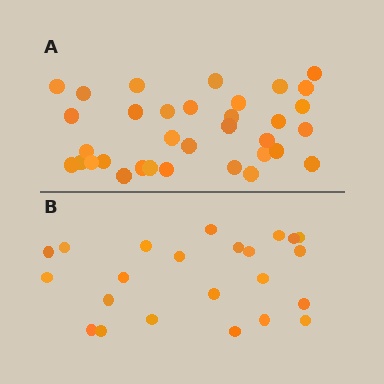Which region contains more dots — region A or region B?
Region A (the top region) has more dots.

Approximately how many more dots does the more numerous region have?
Region A has roughly 12 or so more dots than region B.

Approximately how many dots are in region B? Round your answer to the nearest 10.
About 20 dots. (The exact count is 23, which rounds to 20.)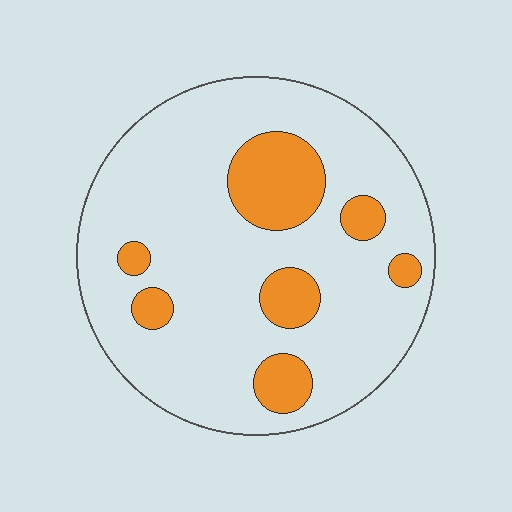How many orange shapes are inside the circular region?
7.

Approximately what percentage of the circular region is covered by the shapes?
Approximately 20%.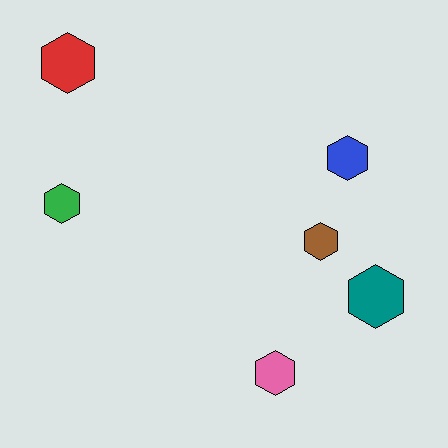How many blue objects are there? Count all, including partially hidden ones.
There is 1 blue object.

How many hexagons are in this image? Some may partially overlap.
There are 6 hexagons.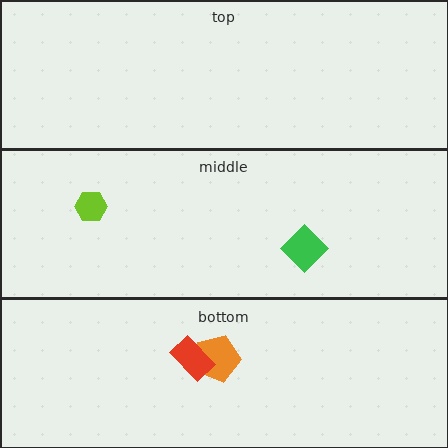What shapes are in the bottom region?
The orange pentagon, the red rectangle.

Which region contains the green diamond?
The middle region.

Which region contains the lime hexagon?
The middle region.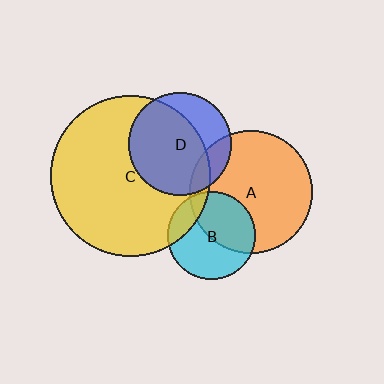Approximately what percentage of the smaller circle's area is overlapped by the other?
Approximately 10%.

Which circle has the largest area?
Circle C (yellow).